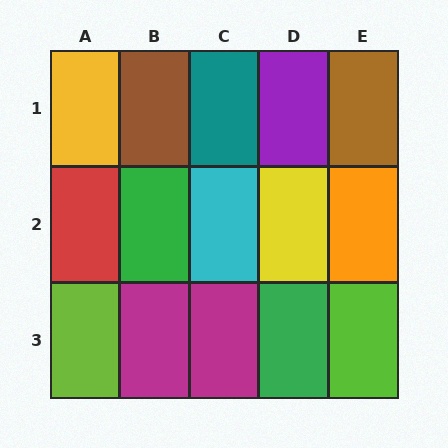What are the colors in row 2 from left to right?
Red, green, cyan, yellow, orange.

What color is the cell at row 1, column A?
Yellow.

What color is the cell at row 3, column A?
Lime.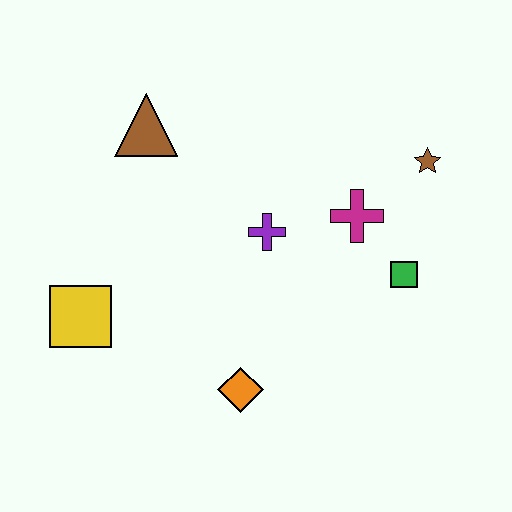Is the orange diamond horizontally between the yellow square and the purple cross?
Yes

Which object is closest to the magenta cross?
The green square is closest to the magenta cross.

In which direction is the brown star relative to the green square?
The brown star is above the green square.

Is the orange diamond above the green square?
No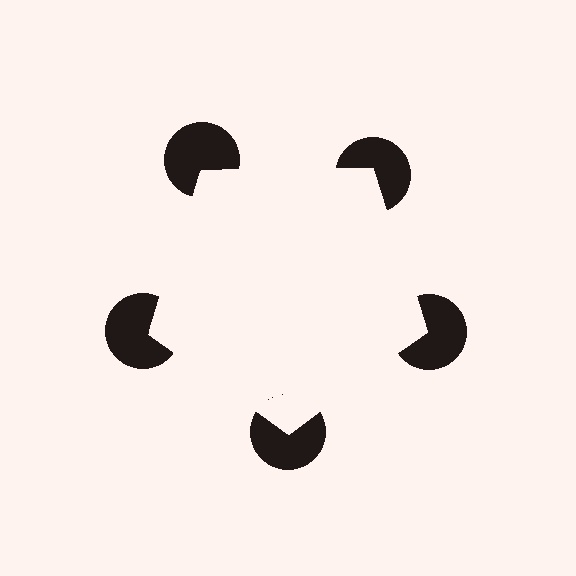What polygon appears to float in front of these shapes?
An illusory pentagon — its edges are inferred from the aligned wedge cuts in the pac-man discs, not physically drawn.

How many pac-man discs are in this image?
There are 5 — one at each vertex of the illusory pentagon.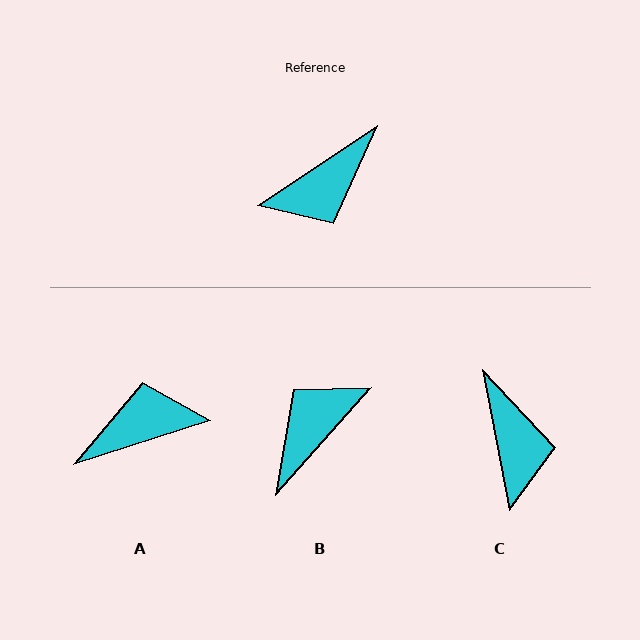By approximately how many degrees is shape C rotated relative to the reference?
Approximately 67 degrees counter-clockwise.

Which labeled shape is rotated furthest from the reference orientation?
B, about 165 degrees away.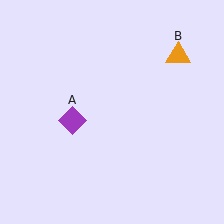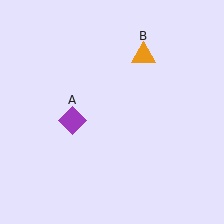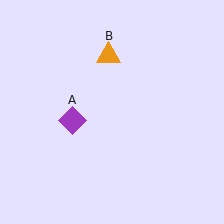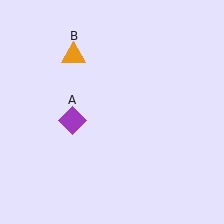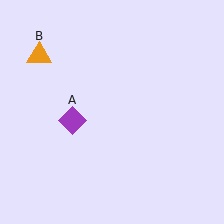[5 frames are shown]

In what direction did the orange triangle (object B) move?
The orange triangle (object B) moved left.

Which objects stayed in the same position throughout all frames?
Purple diamond (object A) remained stationary.